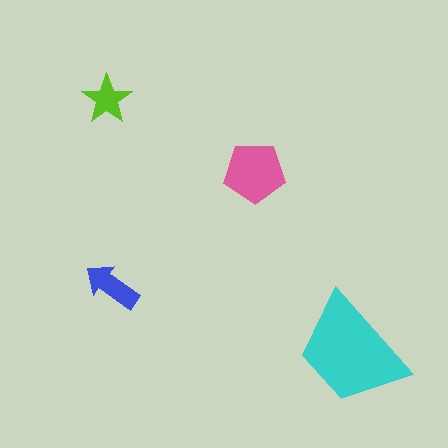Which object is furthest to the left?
The lime star is leftmost.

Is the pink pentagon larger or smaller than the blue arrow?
Larger.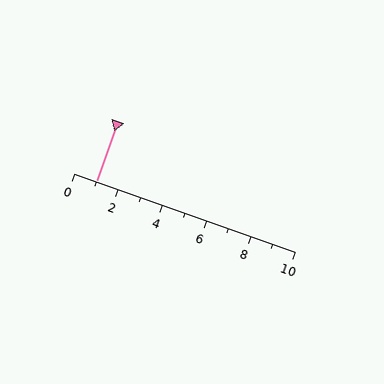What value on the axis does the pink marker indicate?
The marker indicates approximately 1.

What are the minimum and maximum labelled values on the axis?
The axis runs from 0 to 10.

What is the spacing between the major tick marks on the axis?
The major ticks are spaced 2 apart.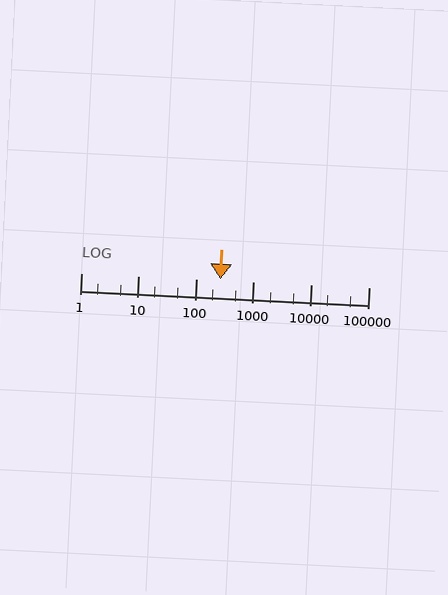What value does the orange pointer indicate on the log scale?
The pointer indicates approximately 260.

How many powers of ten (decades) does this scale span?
The scale spans 5 decades, from 1 to 100000.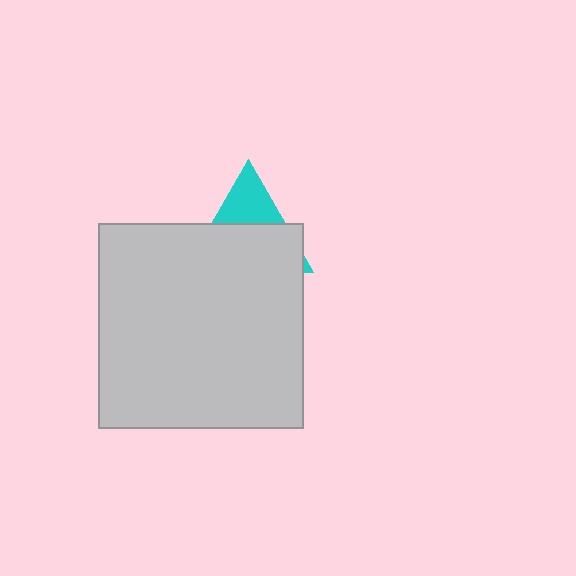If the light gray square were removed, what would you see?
You would see the complete cyan triangle.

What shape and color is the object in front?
The object in front is a light gray square.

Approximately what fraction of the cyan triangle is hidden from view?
Roughly 67% of the cyan triangle is hidden behind the light gray square.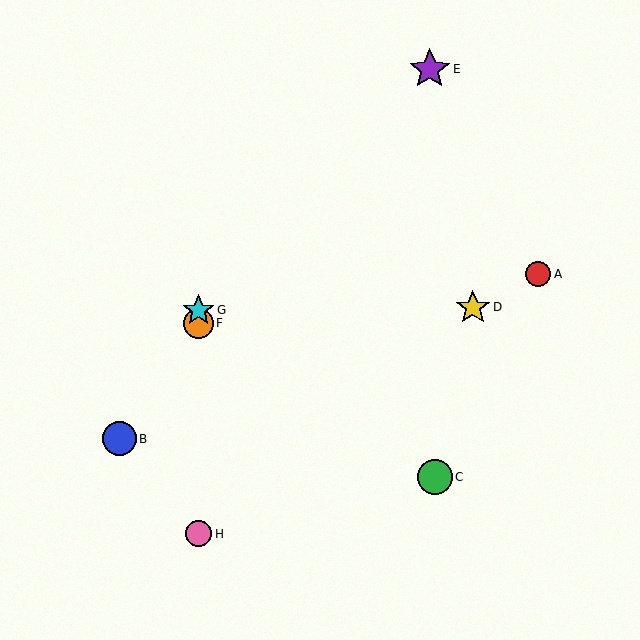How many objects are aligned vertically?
3 objects (F, G, H) are aligned vertically.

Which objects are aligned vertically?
Objects F, G, H are aligned vertically.